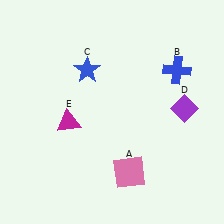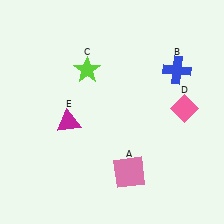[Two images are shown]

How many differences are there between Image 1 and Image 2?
There are 2 differences between the two images.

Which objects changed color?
C changed from blue to lime. D changed from purple to pink.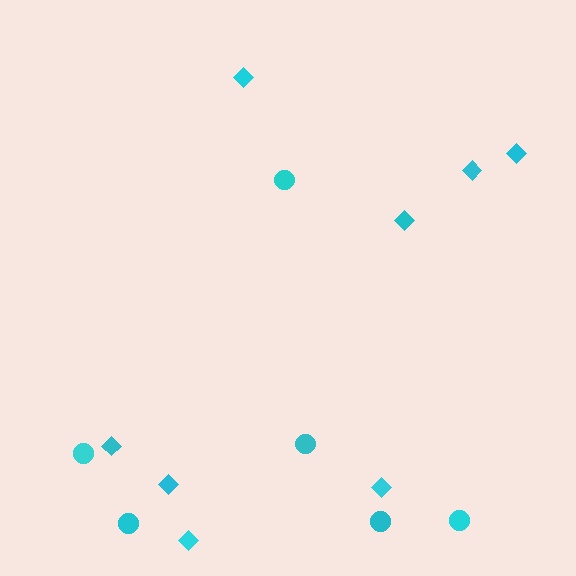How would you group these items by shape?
There are 2 groups: one group of circles (6) and one group of diamonds (8).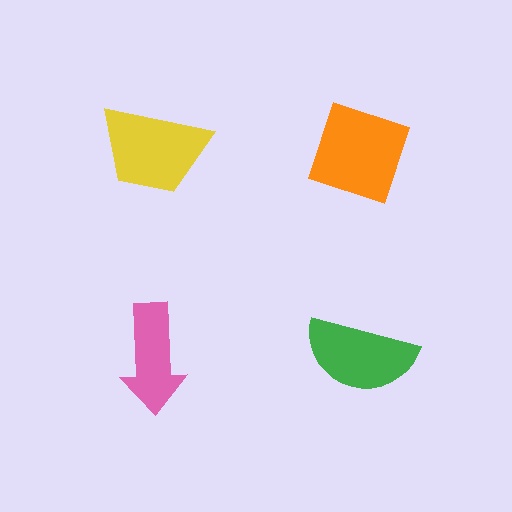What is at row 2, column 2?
A green semicircle.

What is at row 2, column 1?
A pink arrow.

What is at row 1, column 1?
A yellow trapezoid.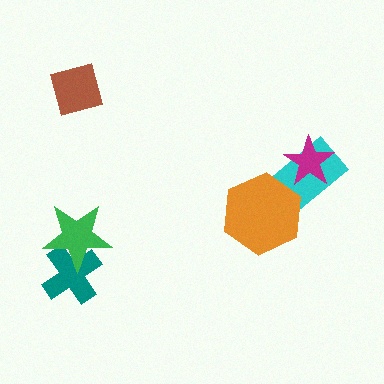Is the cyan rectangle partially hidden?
Yes, it is partially covered by another shape.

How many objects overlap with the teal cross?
1 object overlaps with the teal cross.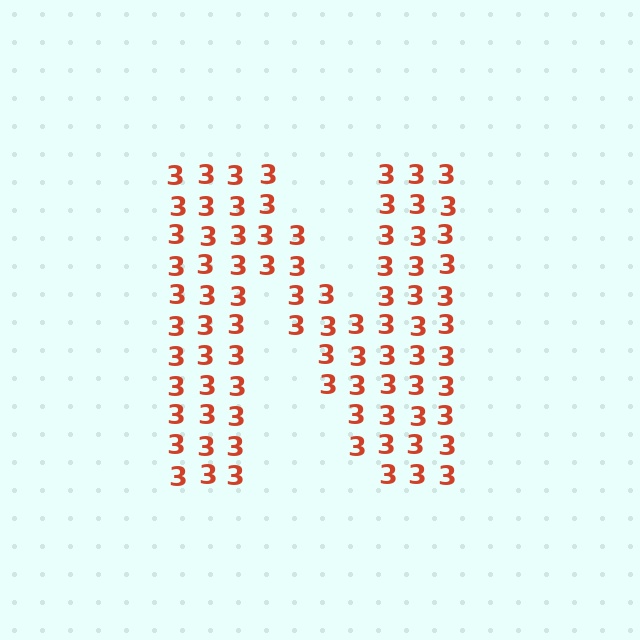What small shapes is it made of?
It is made of small digit 3's.